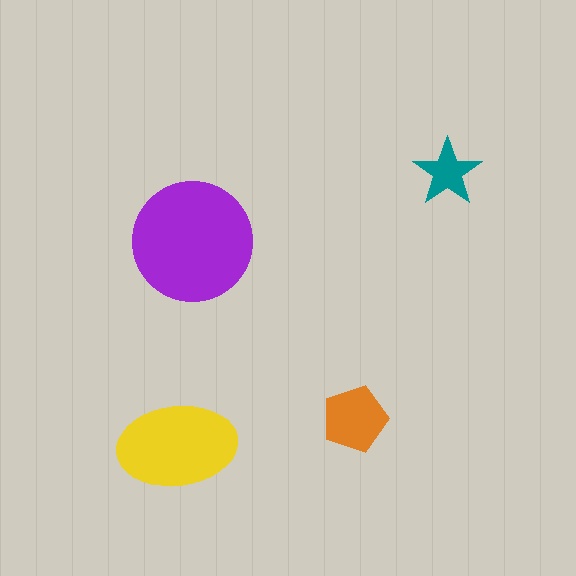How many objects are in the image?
There are 4 objects in the image.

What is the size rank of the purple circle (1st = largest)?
1st.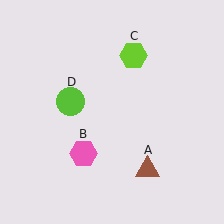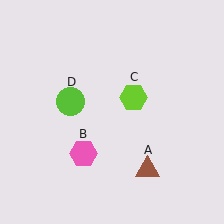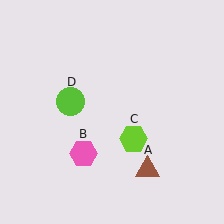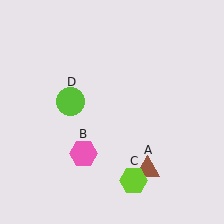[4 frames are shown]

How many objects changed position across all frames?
1 object changed position: lime hexagon (object C).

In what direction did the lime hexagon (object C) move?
The lime hexagon (object C) moved down.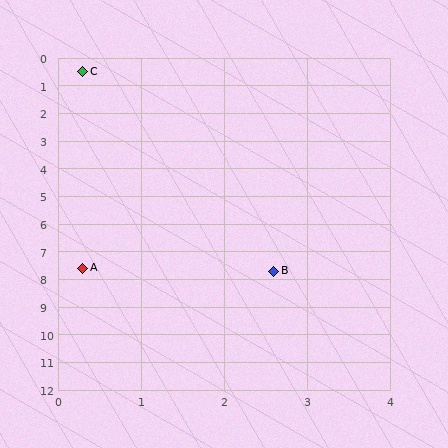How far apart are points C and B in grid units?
Points C and B are about 7.6 grid units apart.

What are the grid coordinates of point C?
Point C is at approximately (0.3, 0.5).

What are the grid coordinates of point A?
Point A is at approximately (0.3, 7.6).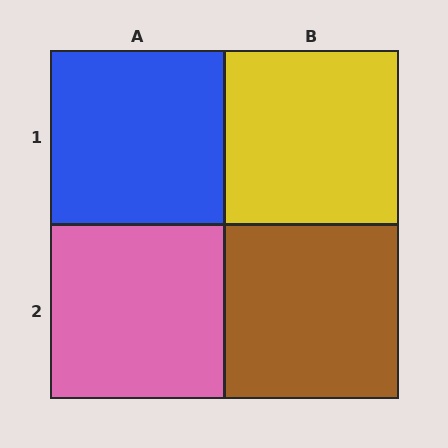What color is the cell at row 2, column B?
Brown.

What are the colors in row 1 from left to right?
Blue, yellow.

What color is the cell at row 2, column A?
Pink.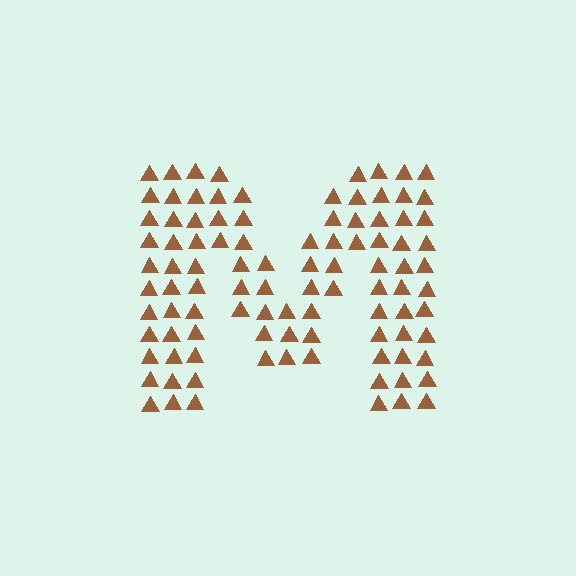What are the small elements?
The small elements are triangles.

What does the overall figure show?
The overall figure shows the letter M.